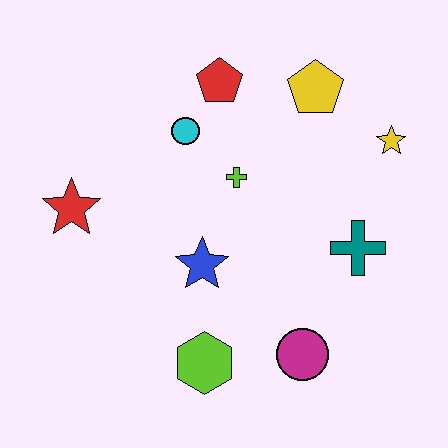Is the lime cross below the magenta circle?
No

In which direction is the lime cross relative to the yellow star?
The lime cross is to the left of the yellow star.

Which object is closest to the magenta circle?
The lime hexagon is closest to the magenta circle.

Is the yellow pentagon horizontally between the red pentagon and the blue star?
No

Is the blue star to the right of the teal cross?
No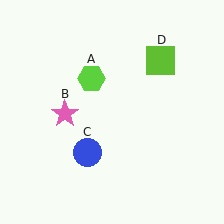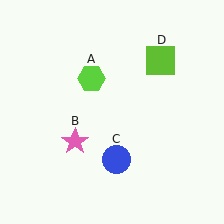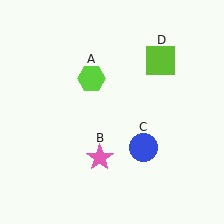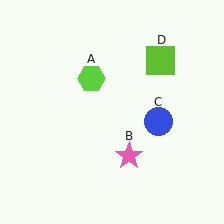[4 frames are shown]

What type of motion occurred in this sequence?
The pink star (object B), blue circle (object C) rotated counterclockwise around the center of the scene.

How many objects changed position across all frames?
2 objects changed position: pink star (object B), blue circle (object C).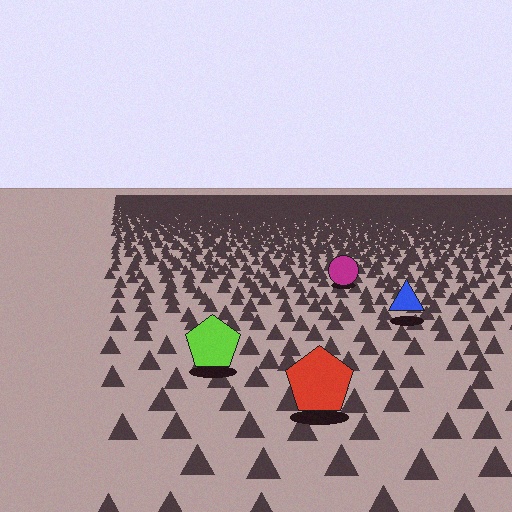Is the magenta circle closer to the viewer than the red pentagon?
No. The red pentagon is closer — you can tell from the texture gradient: the ground texture is coarser near it.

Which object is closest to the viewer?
The red pentagon is closest. The texture marks near it are larger and more spread out.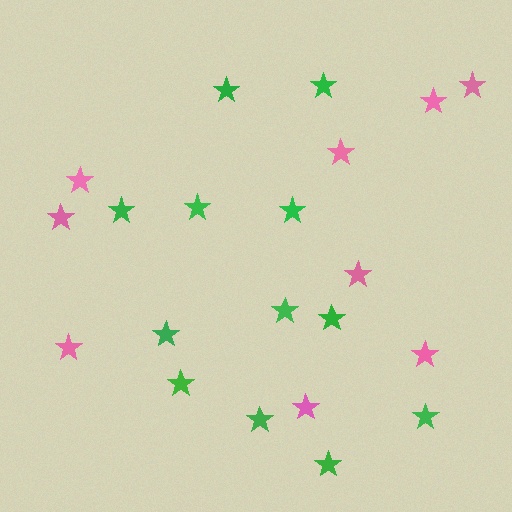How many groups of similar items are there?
There are 2 groups: one group of pink stars (9) and one group of green stars (12).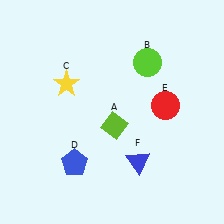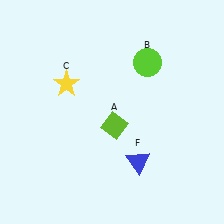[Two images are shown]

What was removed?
The red circle (E), the blue pentagon (D) were removed in Image 2.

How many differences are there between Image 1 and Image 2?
There are 2 differences between the two images.